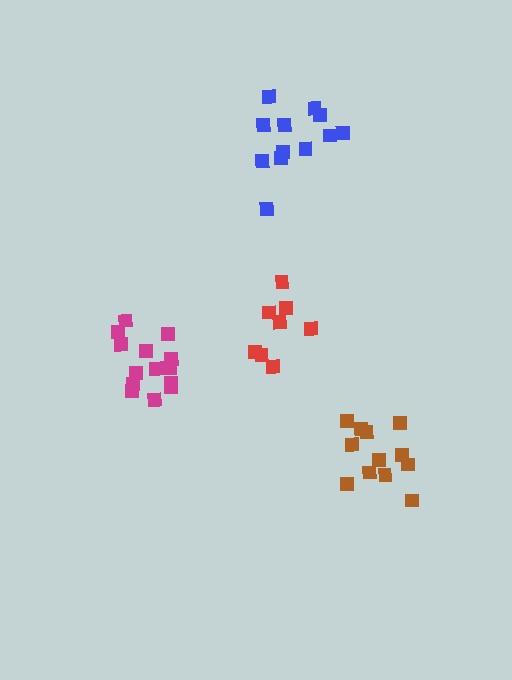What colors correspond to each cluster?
The clusters are colored: blue, red, brown, magenta.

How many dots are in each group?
Group 1: 12 dots, Group 2: 8 dots, Group 3: 12 dots, Group 4: 14 dots (46 total).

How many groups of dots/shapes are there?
There are 4 groups.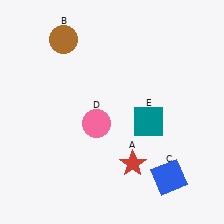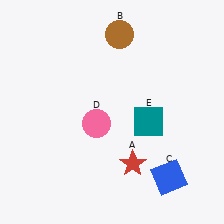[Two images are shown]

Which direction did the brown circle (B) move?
The brown circle (B) moved right.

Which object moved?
The brown circle (B) moved right.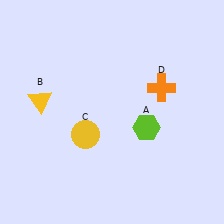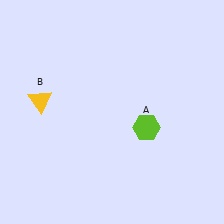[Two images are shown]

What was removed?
The yellow circle (C), the orange cross (D) were removed in Image 2.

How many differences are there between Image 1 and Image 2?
There are 2 differences between the two images.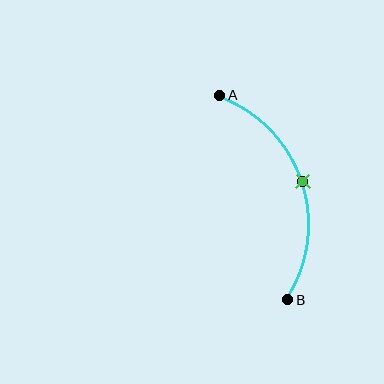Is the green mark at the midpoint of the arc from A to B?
Yes. The green mark lies on the arc at equal arc-length from both A and B — it is the arc midpoint.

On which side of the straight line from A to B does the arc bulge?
The arc bulges to the right of the straight line connecting A and B.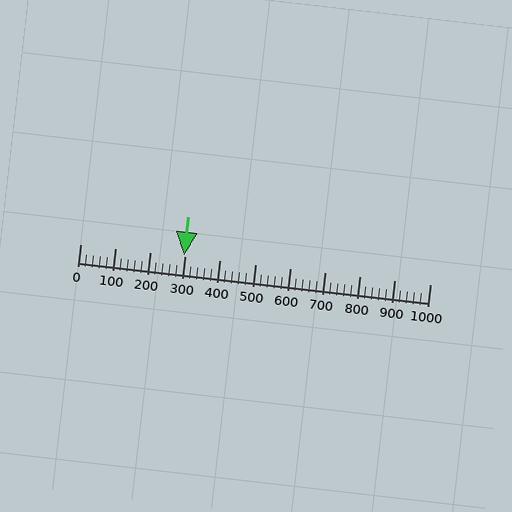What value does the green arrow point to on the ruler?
The green arrow points to approximately 296.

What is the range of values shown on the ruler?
The ruler shows values from 0 to 1000.